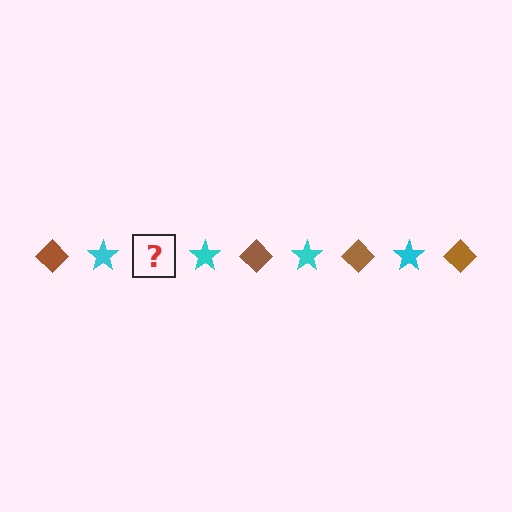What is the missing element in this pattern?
The missing element is a brown diamond.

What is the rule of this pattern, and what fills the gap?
The rule is that the pattern alternates between brown diamond and cyan star. The gap should be filled with a brown diamond.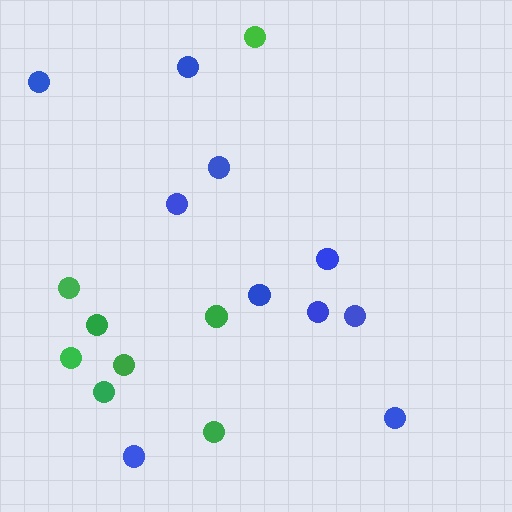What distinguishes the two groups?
There are 2 groups: one group of green circles (8) and one group of blue circles (10).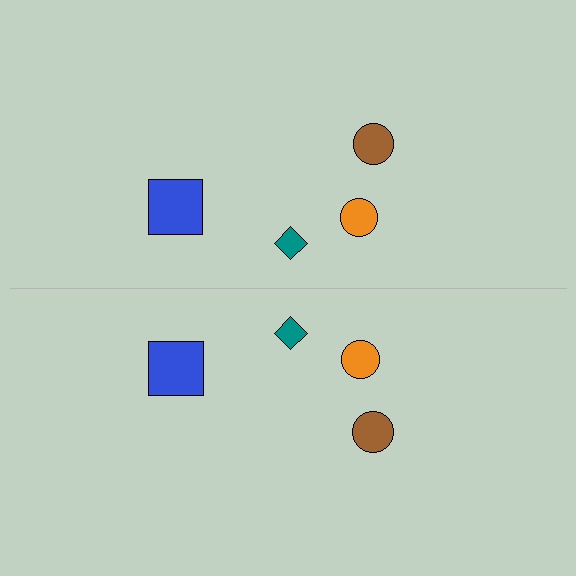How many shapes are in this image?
There are 8 shapes in this image.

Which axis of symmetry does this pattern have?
The pattern has a horizontal axis of symmetry running through the center of the image.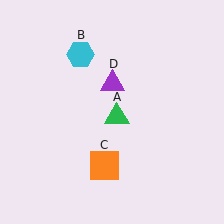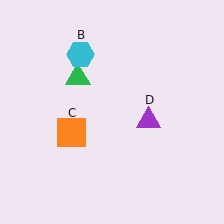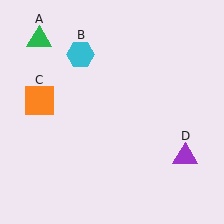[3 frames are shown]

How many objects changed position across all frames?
3 objects changed position: green triangle (object A), orange square (object C), purple triangle (object D).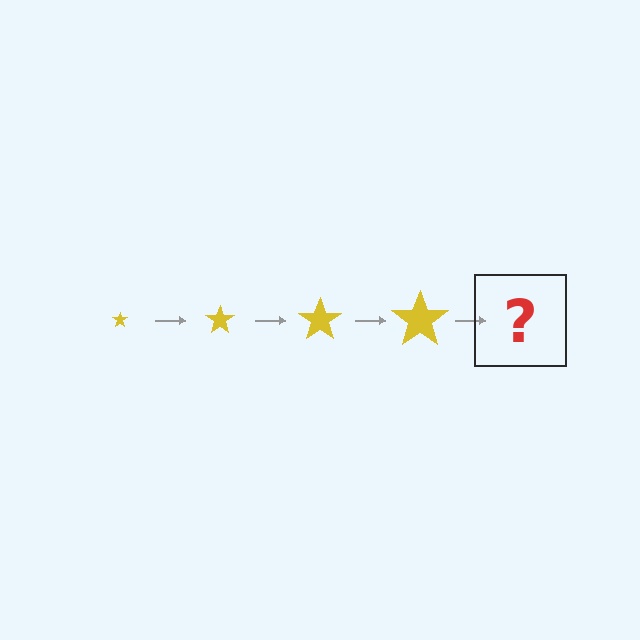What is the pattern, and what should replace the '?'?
The pattern is that the star gets progressively larger each step. The '?' should be a yellow star, larger than the previous one.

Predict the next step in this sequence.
The next step is a yellow star, larger than the previous one.